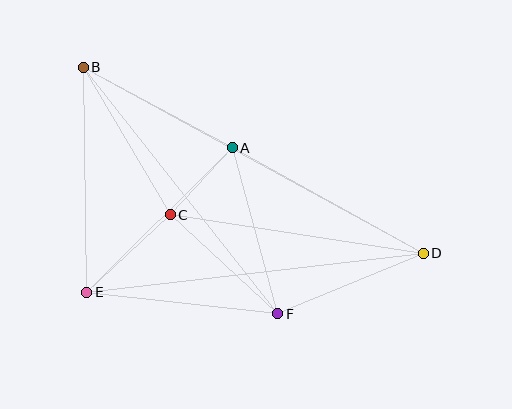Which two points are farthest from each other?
Points B and D are farthest from each other.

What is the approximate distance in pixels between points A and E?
The distance between A and E is approximately 205 pixels.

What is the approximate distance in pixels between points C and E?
The distance between C and E is approximately 114 pixels.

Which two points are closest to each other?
Points A and C are closest to each other.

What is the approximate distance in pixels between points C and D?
The distance between C and D is approximately 256 pixels.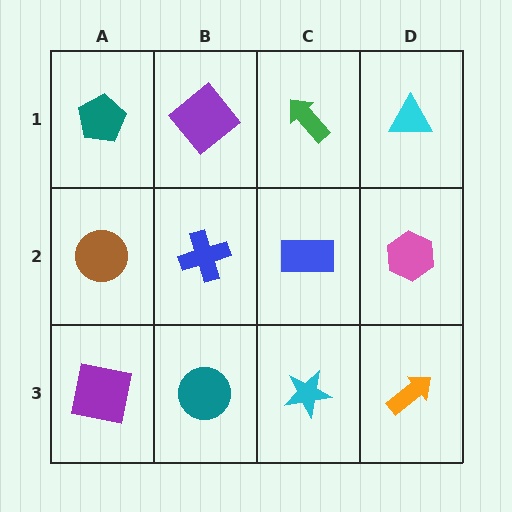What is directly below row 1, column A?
A brown circle.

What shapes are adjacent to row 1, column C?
A blue rectangle (row 2, column C), a purple diamond (row 1, column B), a cyan triangle (row 1, column D).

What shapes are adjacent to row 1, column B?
A blue cross (row 2, column B), a teal pentagon (row 1, column A), a green arrow (row 1, column C).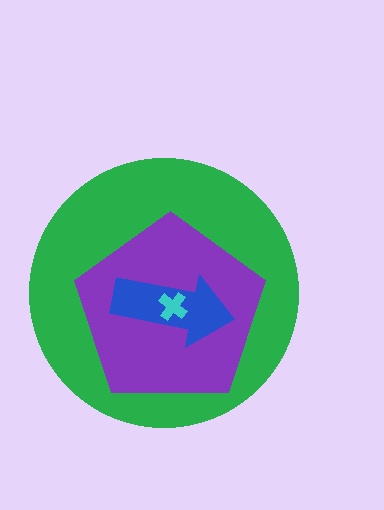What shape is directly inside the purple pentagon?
The blue arrow.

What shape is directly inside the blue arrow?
The cyan cross.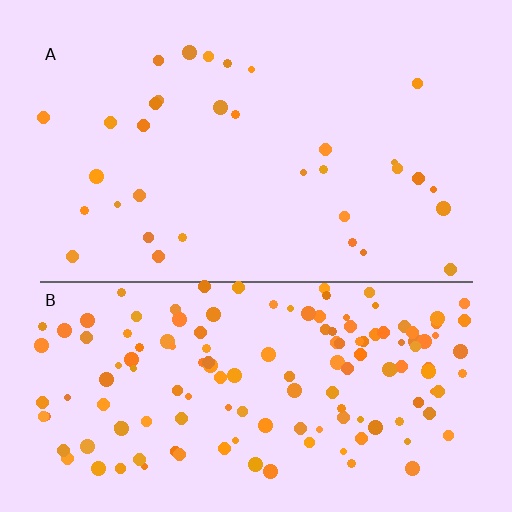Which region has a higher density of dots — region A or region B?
B (the bottom).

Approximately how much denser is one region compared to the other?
Approximately 4.4× — region B over region A.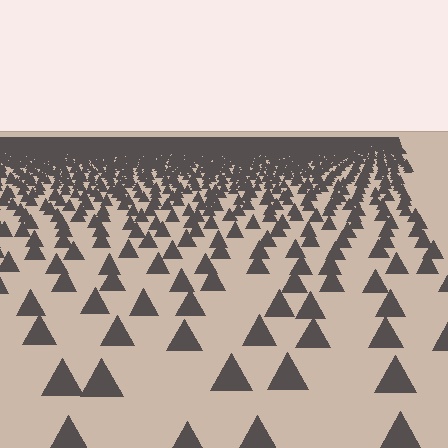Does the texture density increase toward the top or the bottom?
Density increases toward the top.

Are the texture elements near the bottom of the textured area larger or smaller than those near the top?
Larger. Near the bottom, elements are closer to the viewer and appear at a bigger on-screen size.